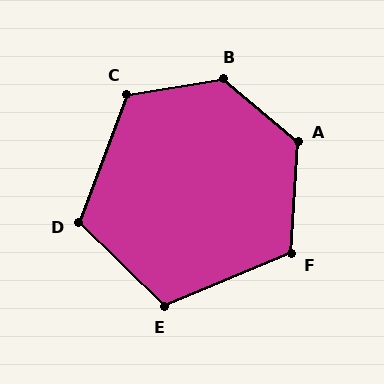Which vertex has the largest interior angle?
B, at approximately 131 degrees.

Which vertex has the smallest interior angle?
E, at approximately 113 degrees.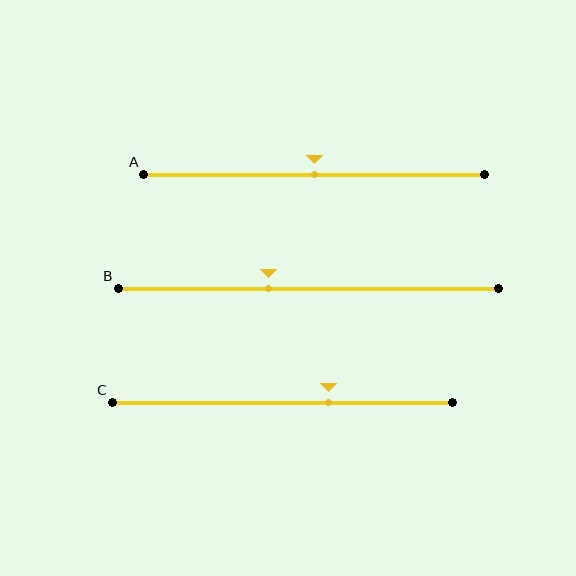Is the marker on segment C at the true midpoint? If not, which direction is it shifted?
No, the marker on segment C is shifted to the right by about 14% of the segment length.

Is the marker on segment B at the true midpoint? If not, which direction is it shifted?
No, the marker on segment B is shifted to the left by about 11% of the segment length.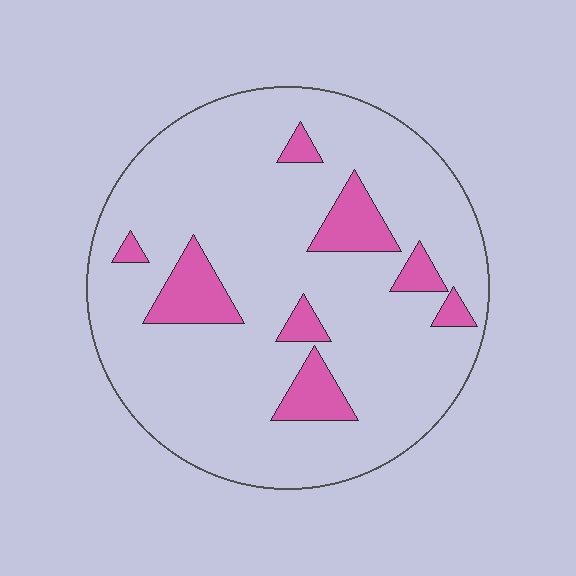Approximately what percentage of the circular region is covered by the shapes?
Approximately 15%.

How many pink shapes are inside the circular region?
8.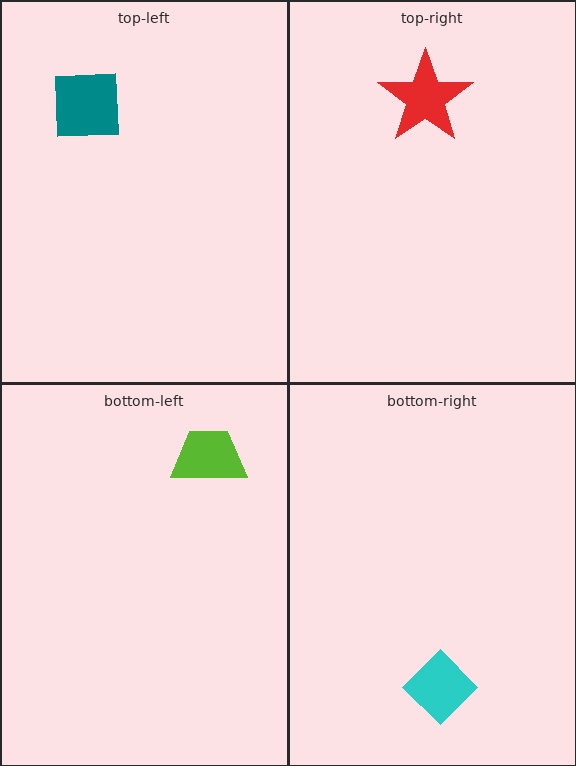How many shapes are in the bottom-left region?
1.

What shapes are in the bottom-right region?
The cyan diamond.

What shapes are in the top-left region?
The teal square.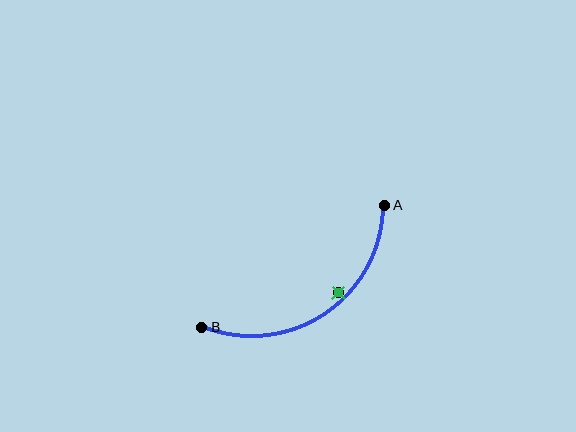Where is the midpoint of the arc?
The arc midpoint is the point on the curve farthest from the straight line joining A and B. It sits below and to the right of that line.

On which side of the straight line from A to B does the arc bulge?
The arc bulges below and to the right of the straight line connecting A and B.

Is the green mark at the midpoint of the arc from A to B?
No — the green mark does not lie on the arc at all. It sits slightly inside the curve.